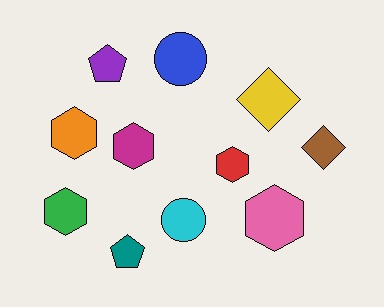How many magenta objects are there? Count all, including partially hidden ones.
There is 1 magenta object.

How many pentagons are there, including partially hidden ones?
There are 2 pentagons.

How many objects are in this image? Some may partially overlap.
There are 11 objects.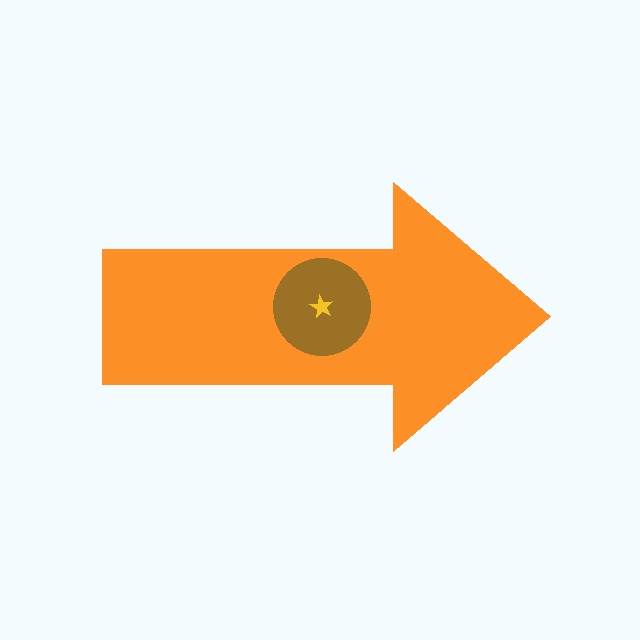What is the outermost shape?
The orange arrow.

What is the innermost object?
The yellow star.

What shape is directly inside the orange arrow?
The brown circle.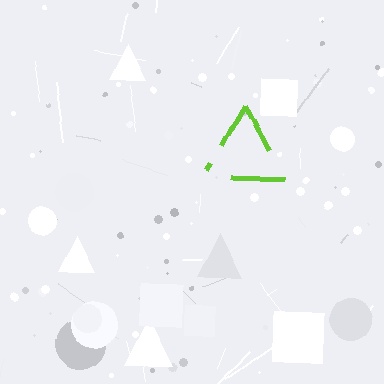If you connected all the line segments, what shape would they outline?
They would outline a triangle.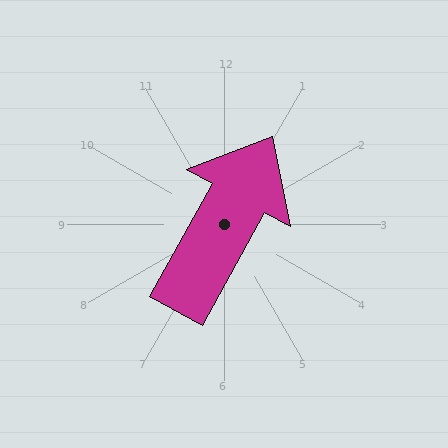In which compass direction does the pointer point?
Northeast.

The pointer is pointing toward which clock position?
Roughly 1 o'clock.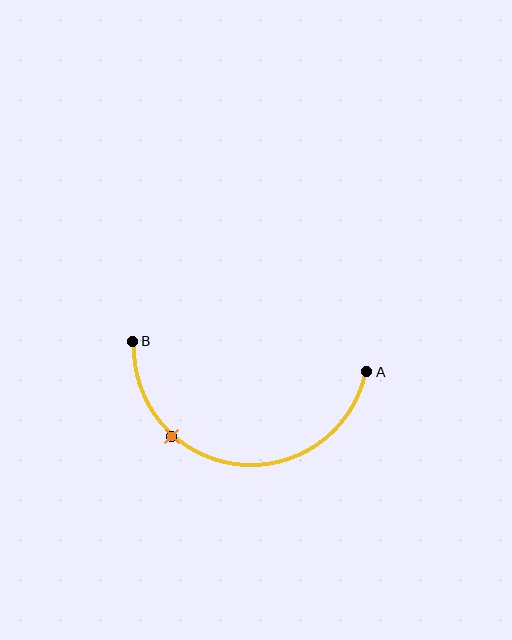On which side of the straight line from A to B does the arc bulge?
The arc bulges below the straight line connecting A and B.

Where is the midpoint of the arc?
The arc midpoint is the point on the curve farthest from the straight line joining A and B. It sits below that line.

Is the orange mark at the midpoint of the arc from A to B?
No. The orange mark lies on the arc but is closer to endpoint B. The arc midpoint would be at the point on the curve equidistant along the arc from both A and B.